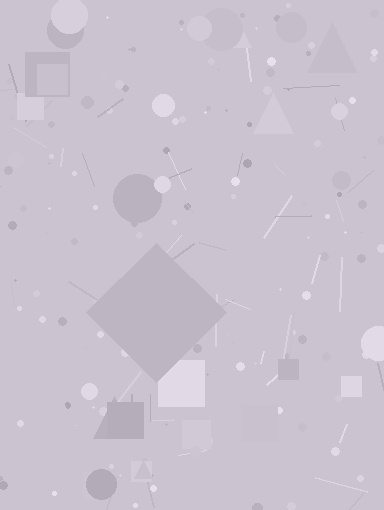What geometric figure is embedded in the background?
A diamond is embedded in the background.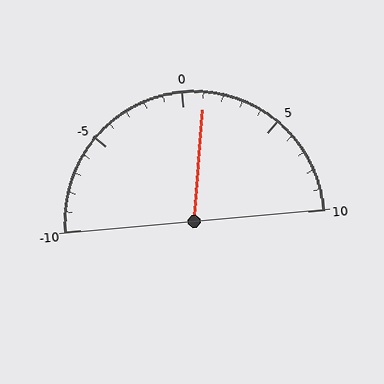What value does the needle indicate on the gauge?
The needle indicates approximately 1.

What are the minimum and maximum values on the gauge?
The gauge ranges from -10 to 10.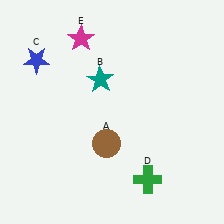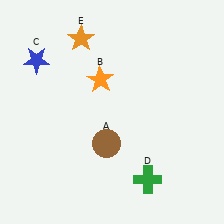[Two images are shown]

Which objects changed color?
B changed from teal to orange. E changed from magenta to orange.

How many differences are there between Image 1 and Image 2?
There are 2 differences between the two images.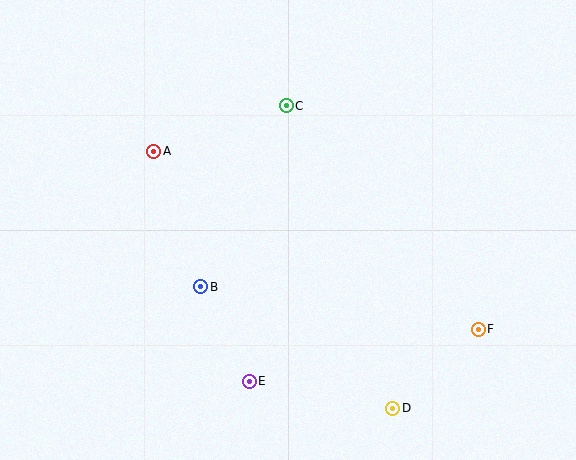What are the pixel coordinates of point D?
Point D is at (393, 409).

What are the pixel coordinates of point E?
Point E is at (249, 381).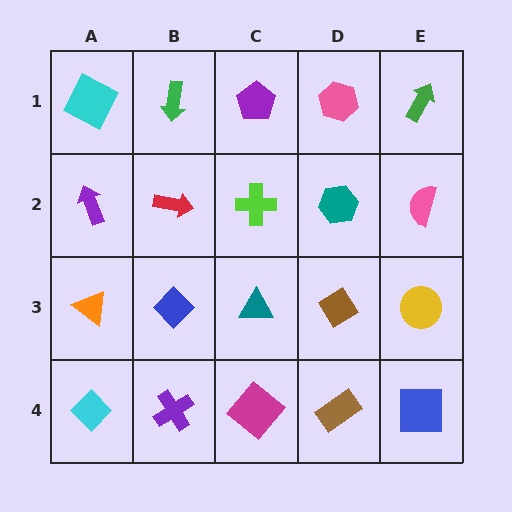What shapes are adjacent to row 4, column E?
A yellow circle (row 3, column E), a brown rectangle (row 4, column D).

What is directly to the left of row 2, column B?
A purple arrow.